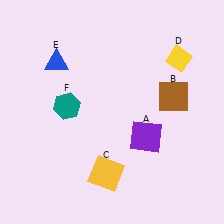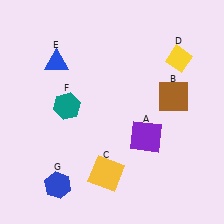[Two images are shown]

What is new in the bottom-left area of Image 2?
A blue hexagon (G) was added in the bottom-left area of Image 2.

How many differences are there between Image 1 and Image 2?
There is 1 difference between the two images.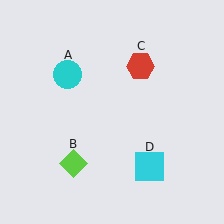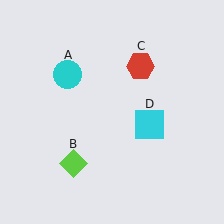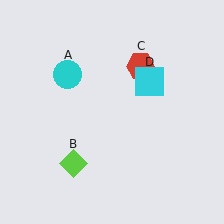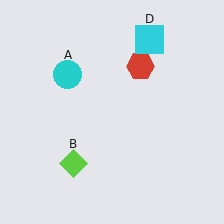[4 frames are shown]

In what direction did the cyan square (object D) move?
The cyan square (object D) moved up.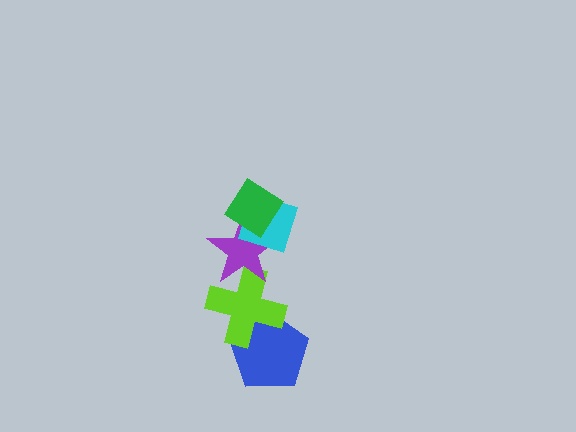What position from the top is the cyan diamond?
The cyan diamond is 2nd from the top.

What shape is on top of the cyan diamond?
The green diamond is on top of the cyan diamond.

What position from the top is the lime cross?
The lime cross is 4th from the top.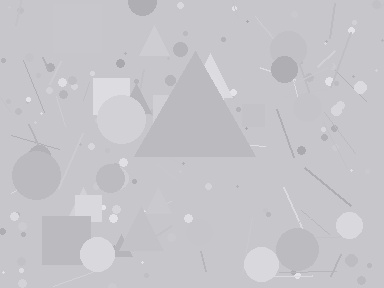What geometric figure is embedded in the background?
A triangle is embedded in the background.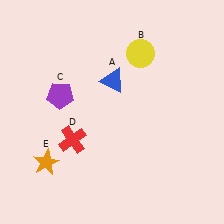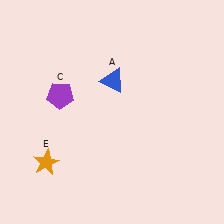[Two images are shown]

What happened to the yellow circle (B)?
The yellow circle (B) was removed in Image 2. It was in the top-right area of Image 1.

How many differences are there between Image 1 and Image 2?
There are 2 differences between the two images.